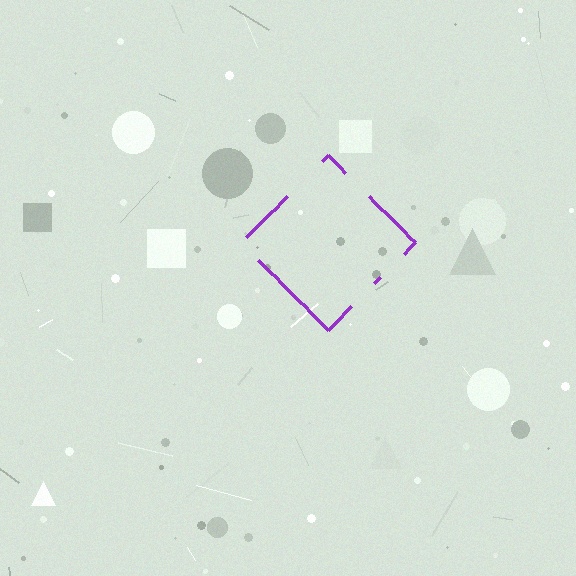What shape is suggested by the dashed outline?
The dashed outline suggests a diamond.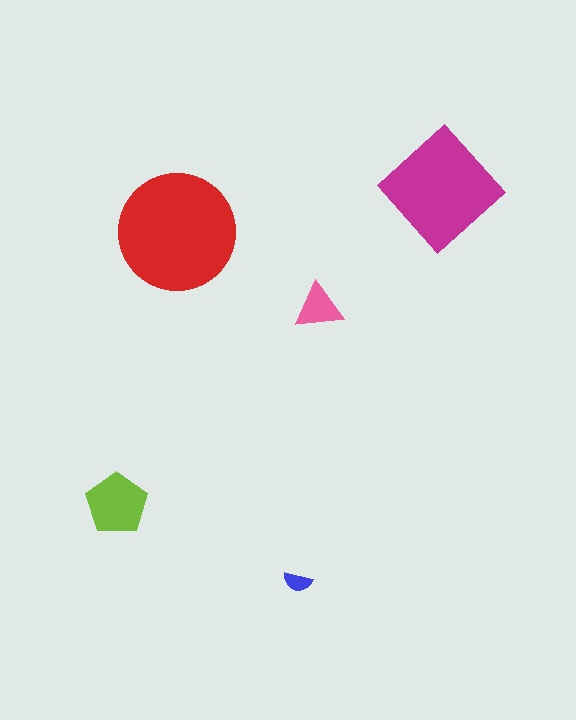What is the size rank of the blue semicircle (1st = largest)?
5th.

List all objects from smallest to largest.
The blue semicircle, the pink triangle, the lime pentagon, the magenta diamond, the red circle.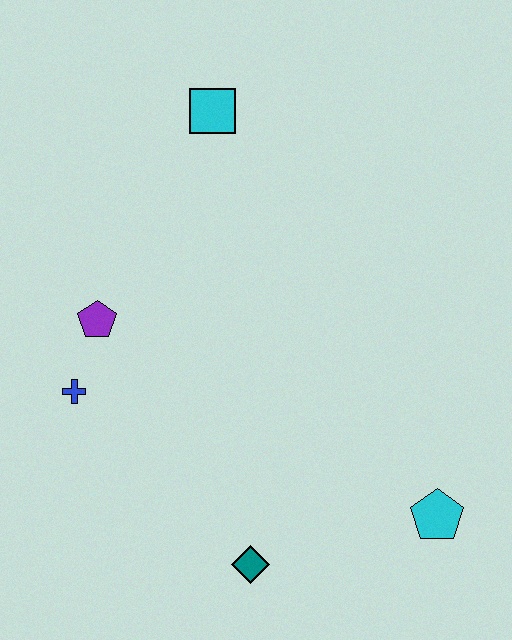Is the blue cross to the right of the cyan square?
No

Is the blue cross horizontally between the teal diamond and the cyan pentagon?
No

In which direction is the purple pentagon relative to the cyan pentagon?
The purple pentagon is to the left of the cyan pentagon.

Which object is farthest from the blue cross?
The cyan pentagon is farthest from the blue cross.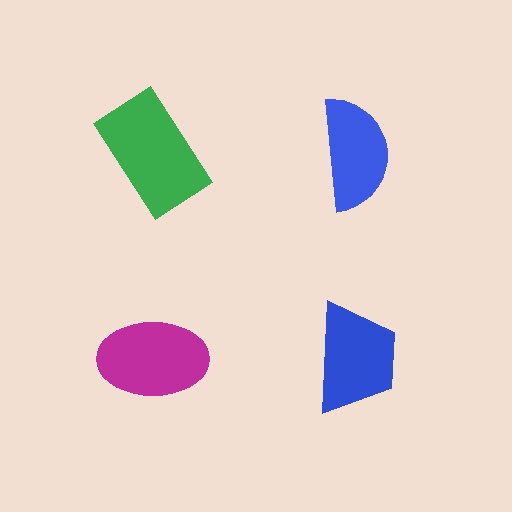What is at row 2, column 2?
A blue trapezoid.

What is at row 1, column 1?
A green rectangle.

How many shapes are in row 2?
2 shapes.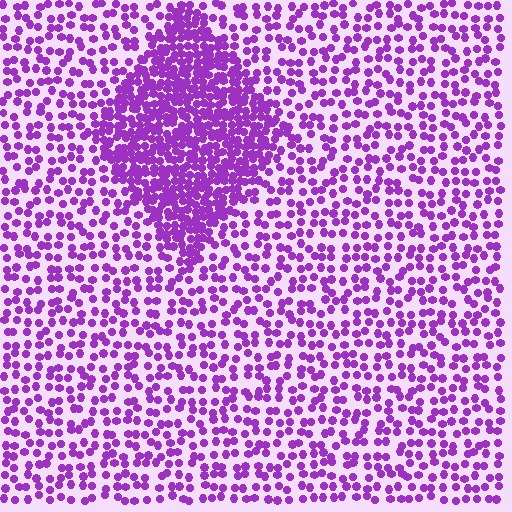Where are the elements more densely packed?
The elements are more densely packed inside the diamond boundary.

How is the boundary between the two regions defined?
The boundary is defined by a change in element density (approximately 2.4x ratio). All elements are the same color, size, and shape.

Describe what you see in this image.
The image contains small purple elements arranged at two different densities. A diamond-shaped region is visible where the elements are more densely packed than the surrounding area.